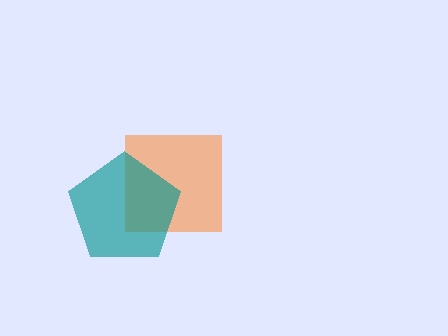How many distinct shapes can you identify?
There are 2 distinct shapes: an orange square, a teal pentagon.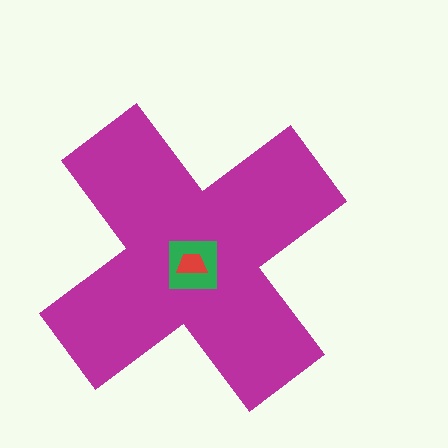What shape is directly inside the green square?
The red trapezoid.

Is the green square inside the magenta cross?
Yes.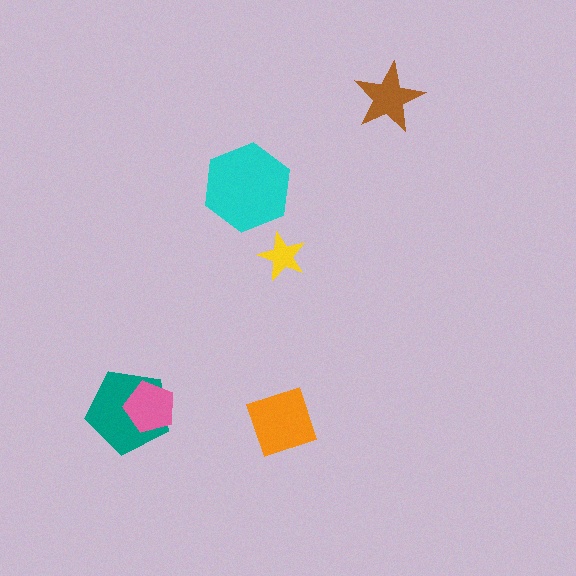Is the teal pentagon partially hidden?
Yes, it is partially covered by another shape.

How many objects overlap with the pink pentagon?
1 object overlaps with the pink pentagon.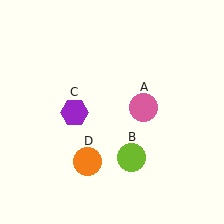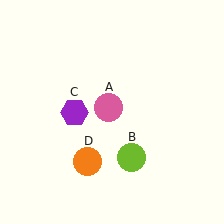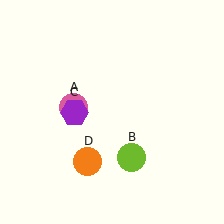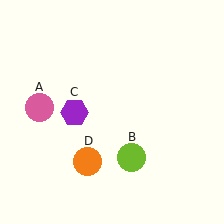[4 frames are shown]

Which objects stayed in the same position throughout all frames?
Lime circle (object B) and purple hexagon (object C) and orange circle (object D) remained stationary.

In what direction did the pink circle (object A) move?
The pink circle (object A) moved left.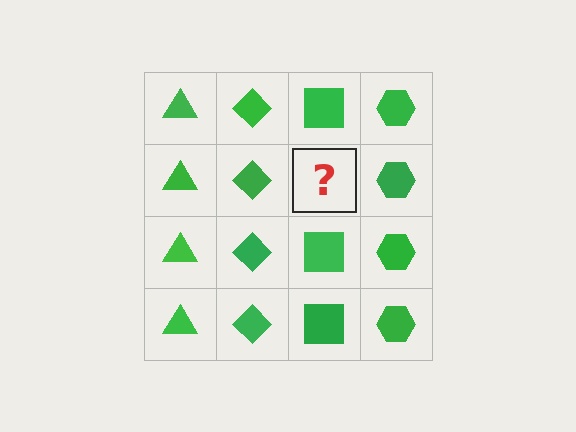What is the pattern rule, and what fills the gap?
The rule is that each column has a consistent shape. The gap should be filled with a green square.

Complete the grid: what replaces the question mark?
The question mark should be replaced with a green square.